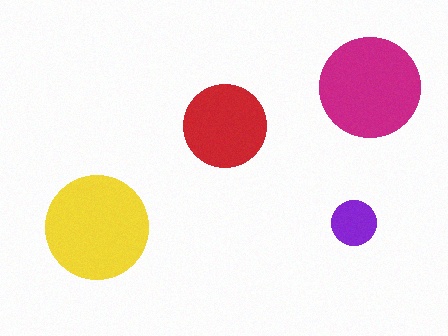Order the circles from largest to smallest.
the yellow one, the magenta one, the red one, the purple one.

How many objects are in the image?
There are 4 objects in the image.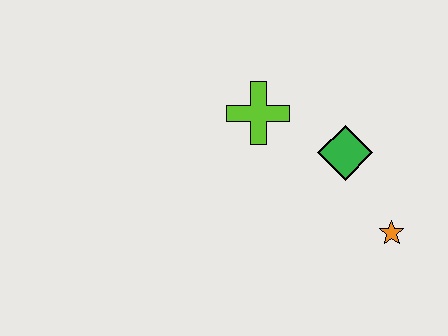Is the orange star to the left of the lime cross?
No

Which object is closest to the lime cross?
The green diamond is closest to the lime cross.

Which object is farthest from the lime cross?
The orange star is farthest from the lime cross.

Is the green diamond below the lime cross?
Yes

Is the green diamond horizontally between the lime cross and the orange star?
Yes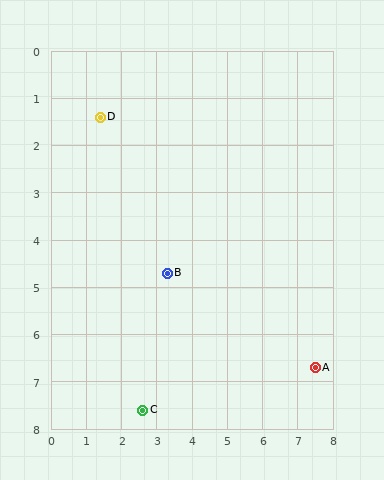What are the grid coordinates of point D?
Point D is at approximately (1.4, 1.4).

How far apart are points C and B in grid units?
Points C and B are about 3.0 grid units apart.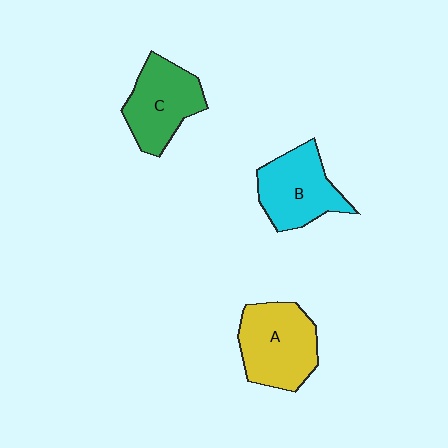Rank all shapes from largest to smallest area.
From largest to smallest: A (yellow), B (cyan), C (green).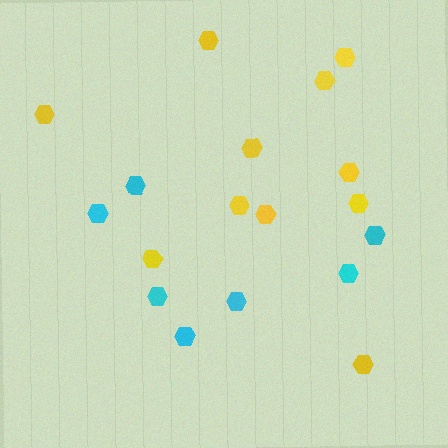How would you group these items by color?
There are 2 groups: one group of cyan hexagons (7) and one group of yellow hexagons (11).